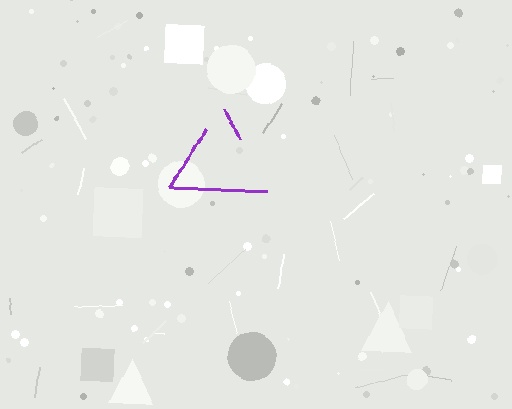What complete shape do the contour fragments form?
The contour fragments form a triangle.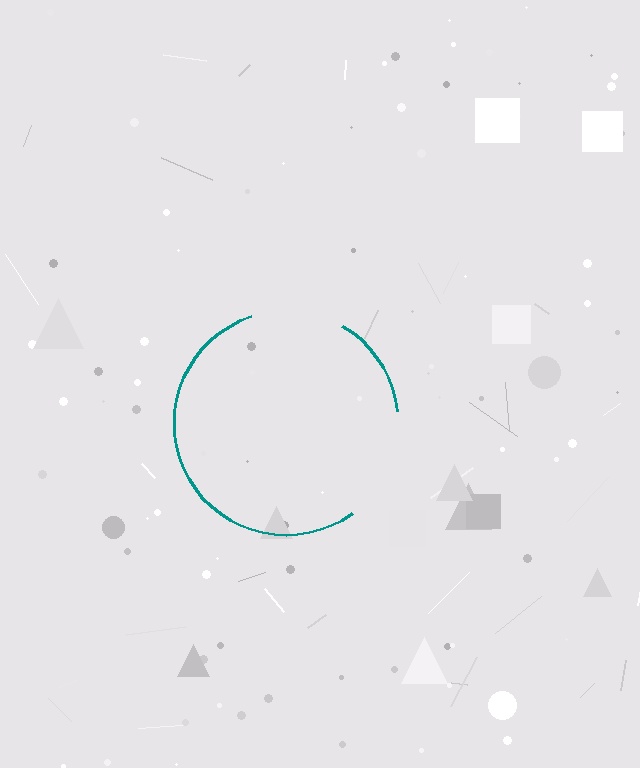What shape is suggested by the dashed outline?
The dashed outline suggests a circle.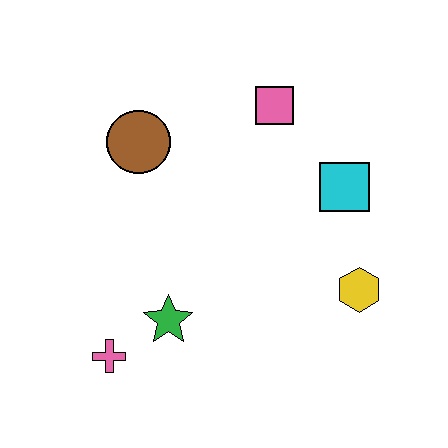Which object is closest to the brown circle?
The pink square is closest to the brown circle.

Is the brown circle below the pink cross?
No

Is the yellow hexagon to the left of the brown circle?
No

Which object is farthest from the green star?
The pink square is farthest from the green star.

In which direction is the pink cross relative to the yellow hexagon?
The pink cross is to the left of the yellow hexagon.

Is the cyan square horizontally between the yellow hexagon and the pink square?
Yes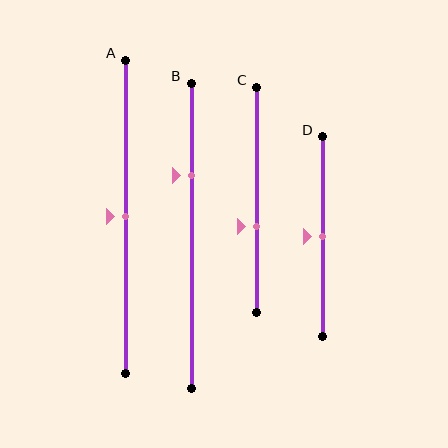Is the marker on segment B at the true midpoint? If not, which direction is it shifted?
No, the marker on segment B is shifted upward by about 20% of the segment length.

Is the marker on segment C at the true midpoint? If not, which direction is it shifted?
No, the marker on segment C is shifted downward by about 12% of the segment length.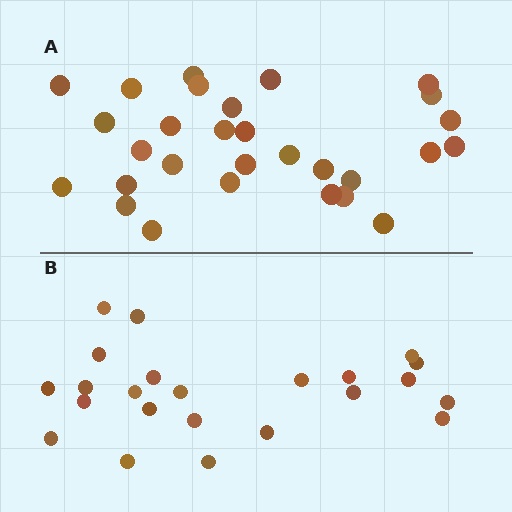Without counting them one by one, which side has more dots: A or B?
Region A (the top region) has more dots.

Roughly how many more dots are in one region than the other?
Region A has about 6 more dots than region B.